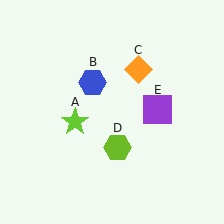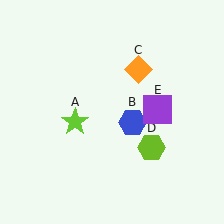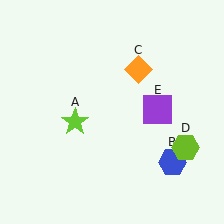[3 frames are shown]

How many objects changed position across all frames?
2 objects changed position: blue hexagon (object B), lime hexagon (object D).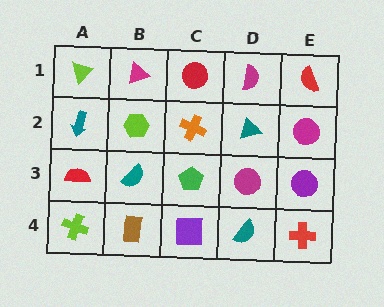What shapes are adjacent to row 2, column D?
A magenta semicircle (row 1, column D), a magenta circle (row 3, column D), an orange cross (row 2, column C), a magenta circle (row 2, column E).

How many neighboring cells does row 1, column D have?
3.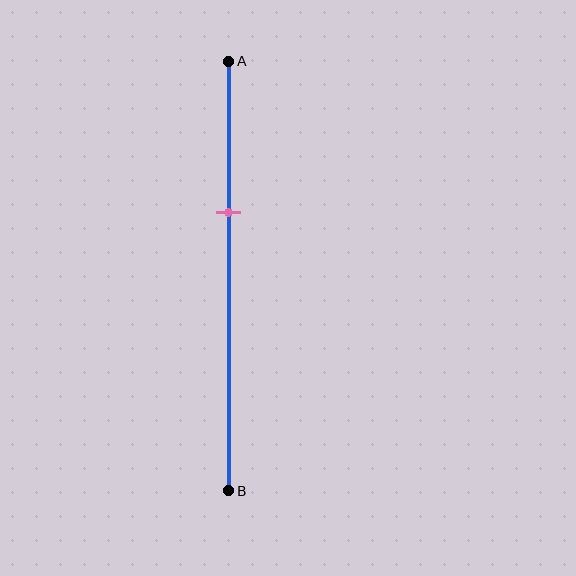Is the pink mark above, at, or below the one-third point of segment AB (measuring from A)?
The pink mark is approximately at the one-third point of segment AB.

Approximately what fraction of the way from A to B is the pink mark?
The pink mark is approximately 35% of the way from A to B.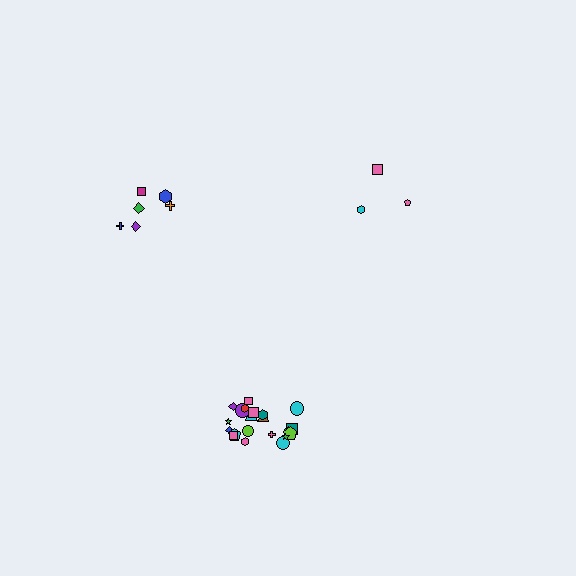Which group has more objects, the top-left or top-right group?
The top-left group.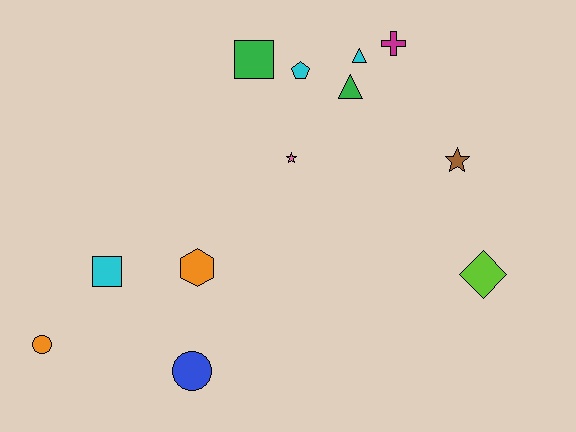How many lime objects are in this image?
There is 1 lime object.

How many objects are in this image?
There are 12 objects.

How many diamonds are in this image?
There is 1 diamond.